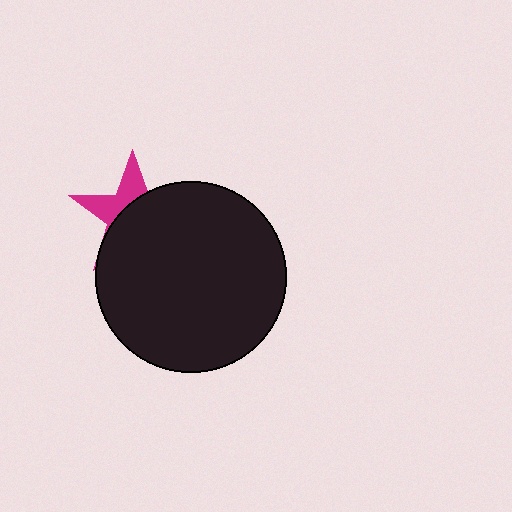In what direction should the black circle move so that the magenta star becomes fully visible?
The black circle should move toward the lower-right. That is the shortest direction to clear the overlap and leave the magenta star fully visible.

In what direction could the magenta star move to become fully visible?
The magenta star could move toward the upper-left. That would shift it out from behind the black circle entirely.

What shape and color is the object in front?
The object in front is a black circle.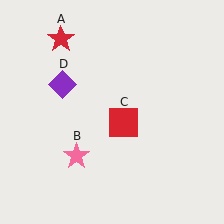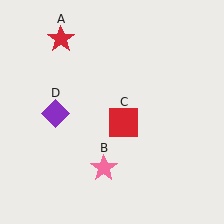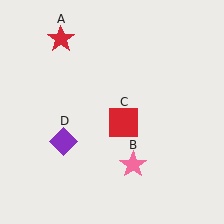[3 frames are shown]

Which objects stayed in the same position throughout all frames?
Red star (object A) and red square (object C) remained stationary.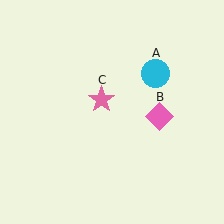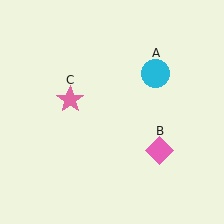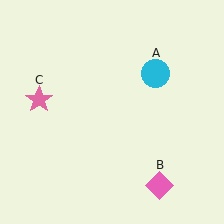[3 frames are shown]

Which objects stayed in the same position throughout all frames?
Cyan circle (object A) remained stationary.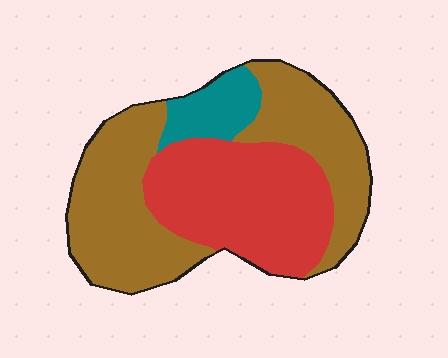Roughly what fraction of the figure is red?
Red covers about 40% of the figure.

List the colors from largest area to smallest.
From largest to smallest: brown, red, teal.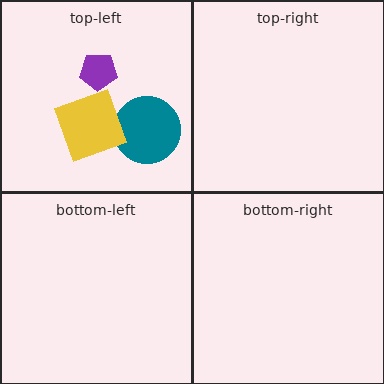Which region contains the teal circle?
The top-left region.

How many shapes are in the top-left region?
3.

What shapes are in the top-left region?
The teal circle, the purple pentagon, the yellow square.